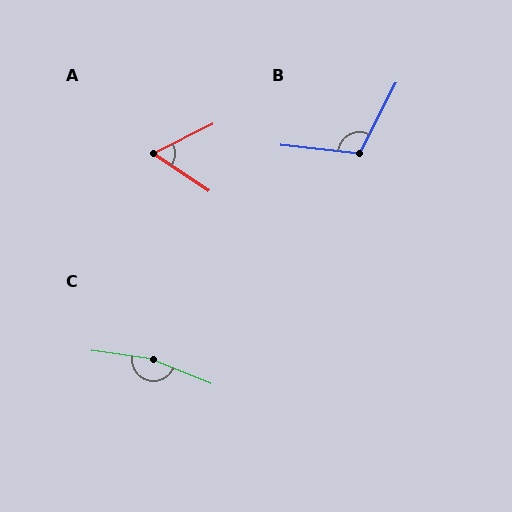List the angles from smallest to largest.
A (60°), B (111°), C (166°).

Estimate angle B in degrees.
Approximately 111 degrees.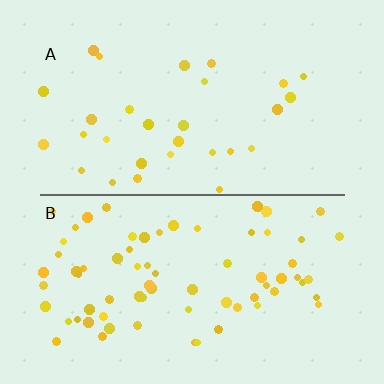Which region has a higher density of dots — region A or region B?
B (the bottom).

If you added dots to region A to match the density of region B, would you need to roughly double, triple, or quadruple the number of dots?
Approximately double.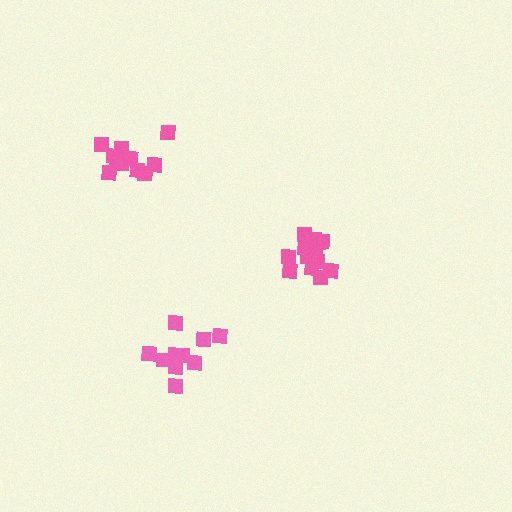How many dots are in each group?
Group 1: 13 dots, Group 2: 12 dots, Group 3: 10 dots (35 total).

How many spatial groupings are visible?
There are 3 spatial groupings.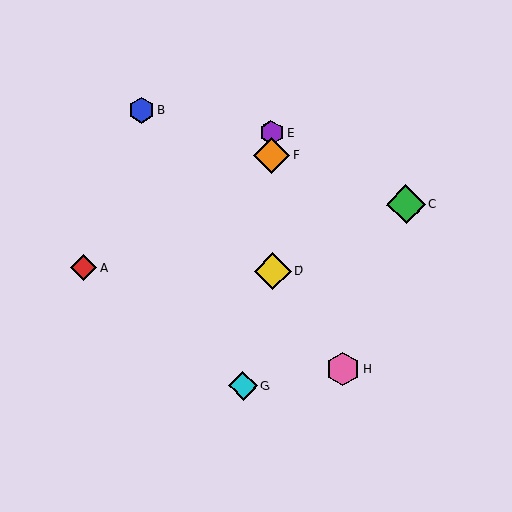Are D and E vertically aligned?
Yes, both are at x≈273.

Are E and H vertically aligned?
No, E is at x≈271 and H is at x≈343.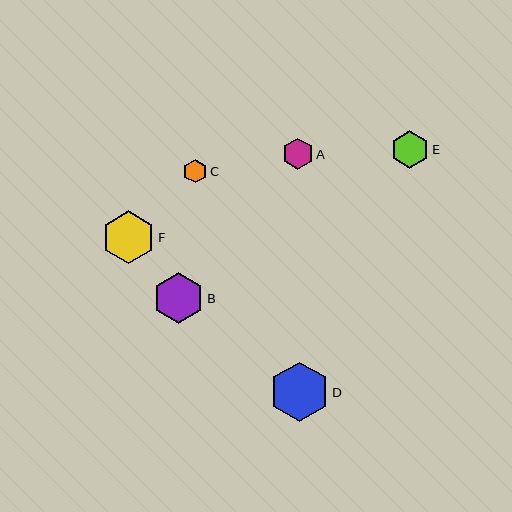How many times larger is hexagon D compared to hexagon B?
Hexagon D is approximately 1.2 times the size of hexagon B.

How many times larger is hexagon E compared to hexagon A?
Hexagon E is approximately 1.2 times the size of hexagon A.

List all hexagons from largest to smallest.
From largest to smallest: D, F, B, E, A, C.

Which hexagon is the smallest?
Hexagon C is the smallest with a size of approximately 24 pixels.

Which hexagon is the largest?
Hexagon D is the largest with a size of approximately 59 pixels.